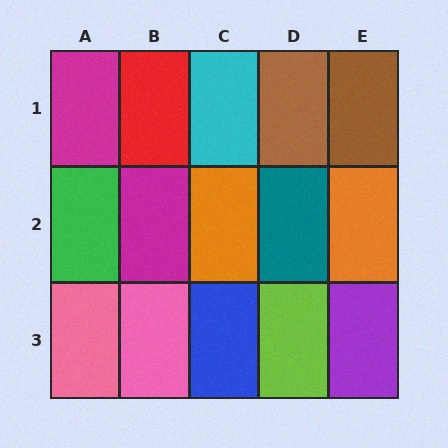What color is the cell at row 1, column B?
Red.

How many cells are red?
1 cell is red.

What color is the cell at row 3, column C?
Blue.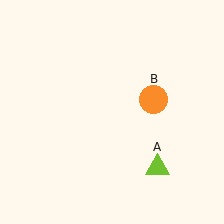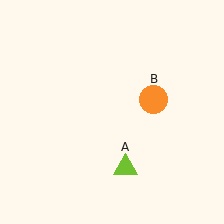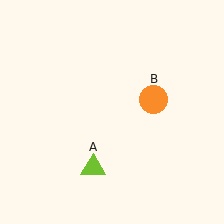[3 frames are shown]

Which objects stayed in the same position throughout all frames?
Orange circle (object B) remained stationary.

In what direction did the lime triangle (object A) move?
The lime triangle (object A) moved left.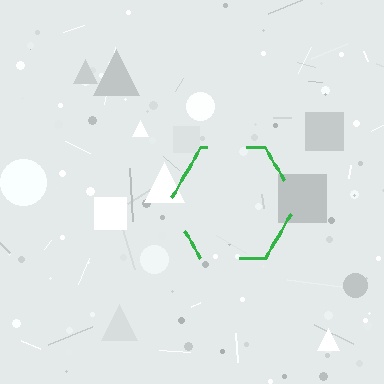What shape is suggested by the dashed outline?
The dashed outline suggests a hexagon.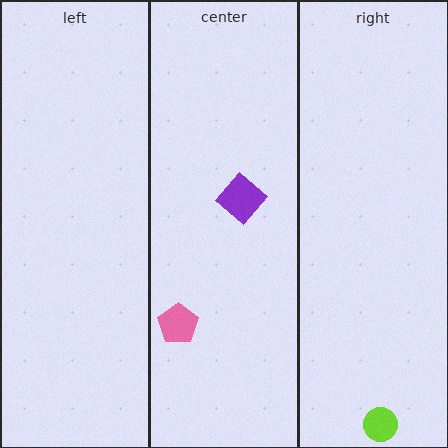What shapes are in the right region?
The lime circle.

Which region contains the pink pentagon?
The center region.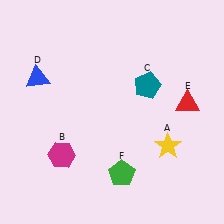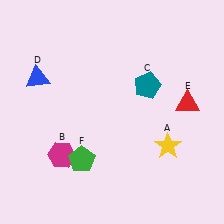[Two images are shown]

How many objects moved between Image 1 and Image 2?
1 object moved between the two images.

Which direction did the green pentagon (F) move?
The green pentagon (F) moved left.